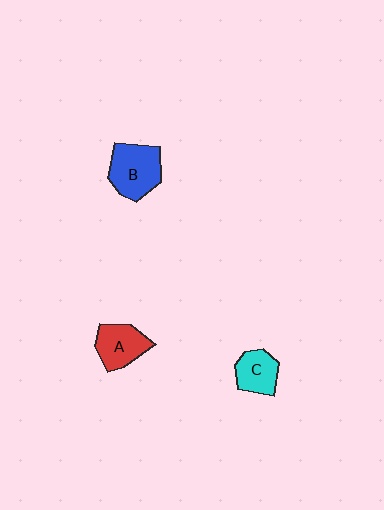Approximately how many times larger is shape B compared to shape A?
Approximately 1.3 times.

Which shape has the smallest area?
Shape C (cyan).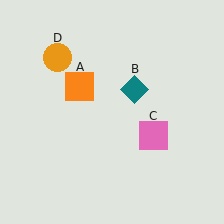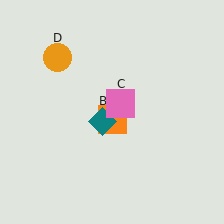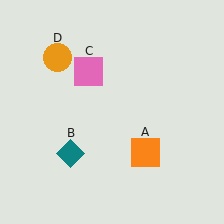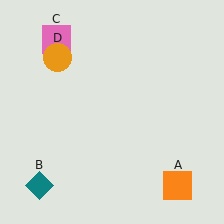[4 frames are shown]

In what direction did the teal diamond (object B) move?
The teal diamond (object B) moved down and to the left.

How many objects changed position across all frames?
3 objects changed position: orange square (object A), teal diamond (object B), pink square (object C).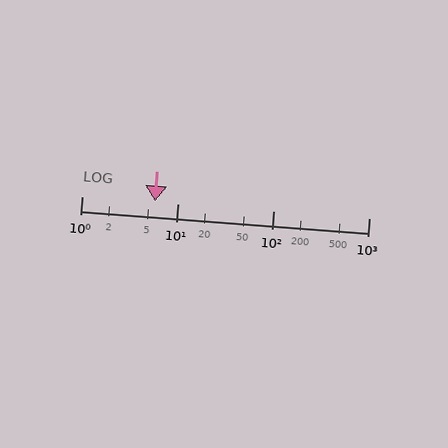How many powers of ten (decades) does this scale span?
The scale spans 3 decades, from 1 to 1000.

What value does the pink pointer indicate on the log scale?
The pointer indicates approximately 5.8.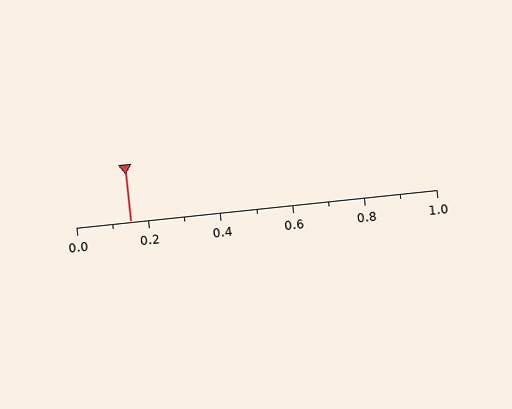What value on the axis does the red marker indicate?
The marker indicates approximately 0.15.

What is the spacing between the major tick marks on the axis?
The major ticks are spaced 0.2 apart.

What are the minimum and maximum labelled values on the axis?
The axis runs from 0.0 to 1.0.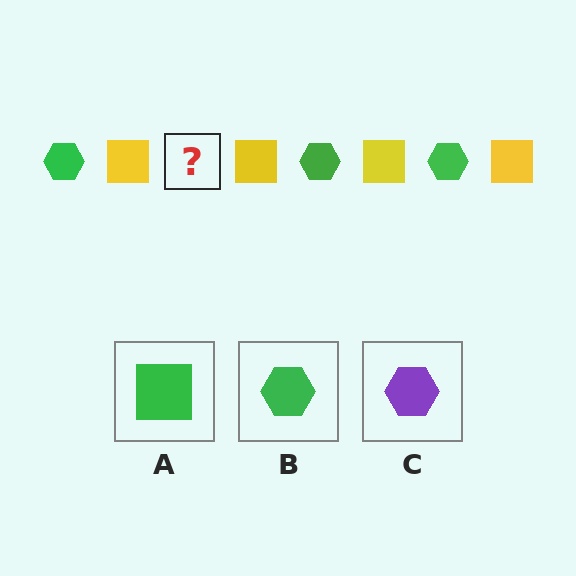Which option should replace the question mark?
Option B.